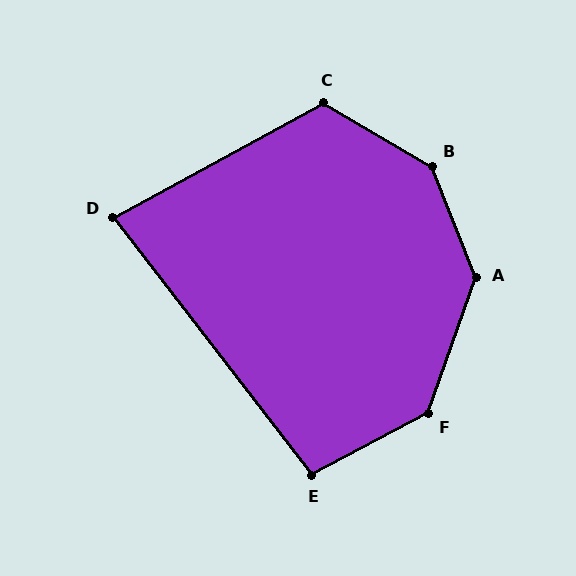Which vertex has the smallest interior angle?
D, at approximately 81 degrees.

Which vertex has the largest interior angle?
B, at approximately 142 degrees.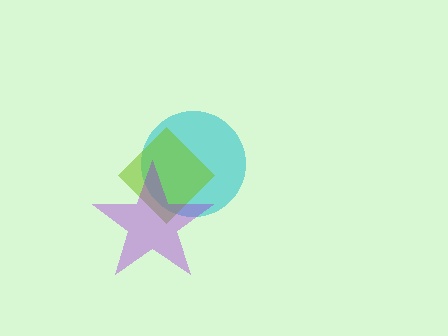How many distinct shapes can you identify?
There are 3 distinct shapes: a cyan circle, a lime diamond, a purple star.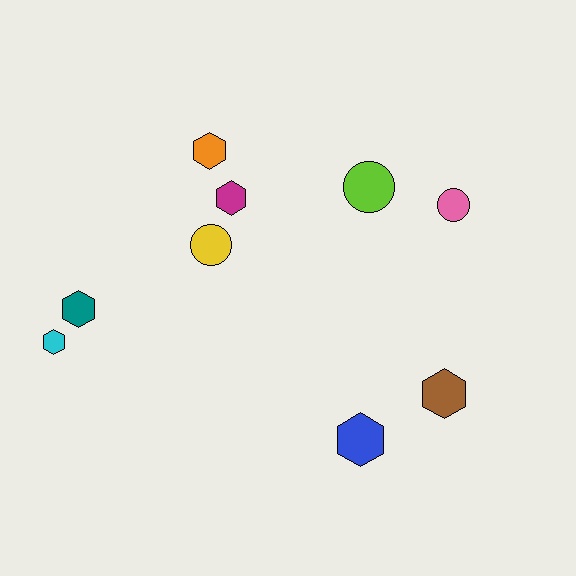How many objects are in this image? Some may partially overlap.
There are 9 objects.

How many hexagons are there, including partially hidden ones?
There are 6 hexagons.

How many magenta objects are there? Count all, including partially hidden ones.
There is 1 magenta object.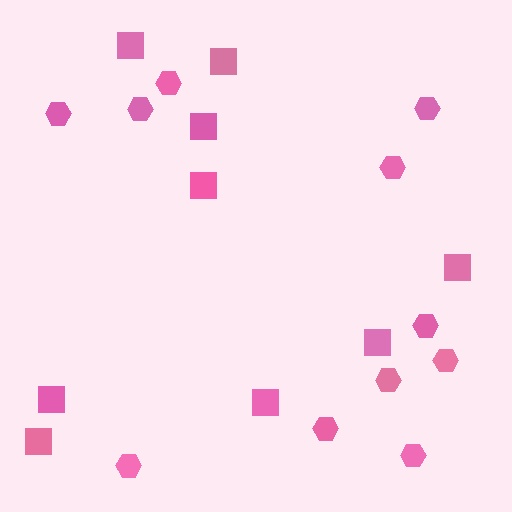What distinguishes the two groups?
There are 2 groups: one group of hexagons (11) and one group of squares (9).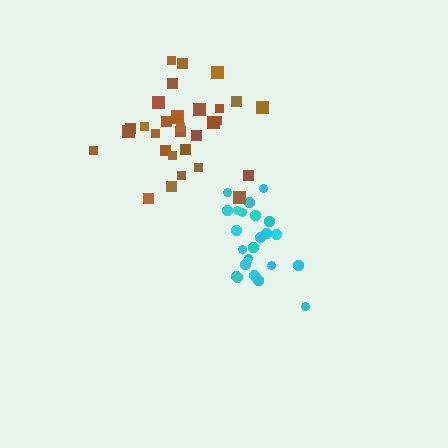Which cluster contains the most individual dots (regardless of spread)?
Brown (31).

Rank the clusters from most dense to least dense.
cyan, brown.